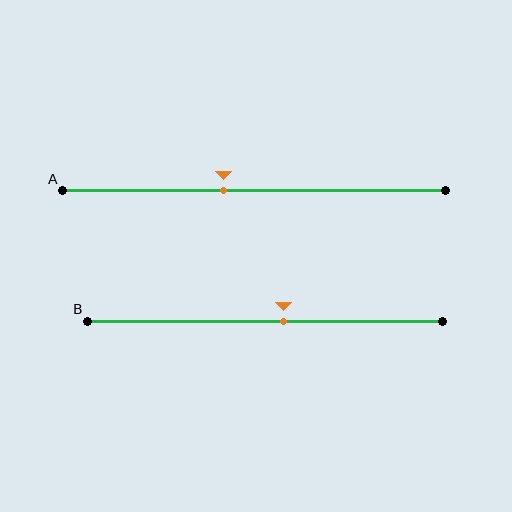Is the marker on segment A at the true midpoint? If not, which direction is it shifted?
No, the marker on segment A is shifted to the left by about 8% of the segment length.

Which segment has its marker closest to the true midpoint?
Segment B has its marker closest to the true midpoint.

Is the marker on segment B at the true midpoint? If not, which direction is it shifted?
No, the marker on segment B is shifted to the right by about 5% of the segment length.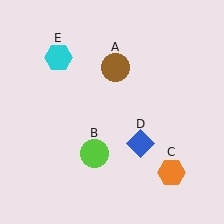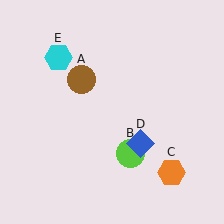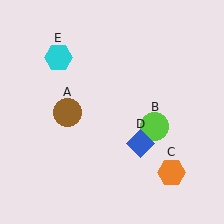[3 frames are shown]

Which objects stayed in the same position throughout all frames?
Orange hexagon (object C) and blue diamond (object D) and cyan hexagon (object E) remained stationary.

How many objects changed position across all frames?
2 objects changed position: brown circle (object A), lime circle (object B).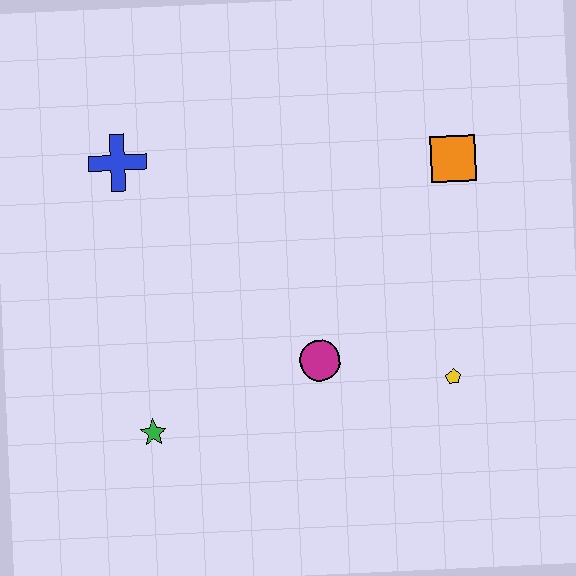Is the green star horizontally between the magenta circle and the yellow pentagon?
No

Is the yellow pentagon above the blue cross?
No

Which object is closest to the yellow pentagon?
The magenta circle is closest to the yellow pentagon.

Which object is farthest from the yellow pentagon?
The blue cross is farthest from the yellow pentagon.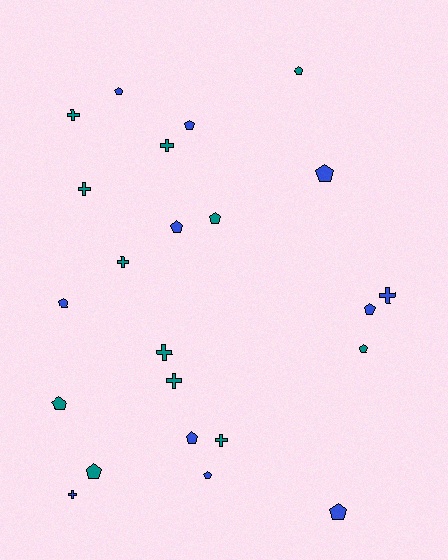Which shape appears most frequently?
Pentagon, with 14 objects.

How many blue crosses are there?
There are 2 blue crosses.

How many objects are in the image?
There are 23 objects.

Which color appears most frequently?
Teal, with 12 objects.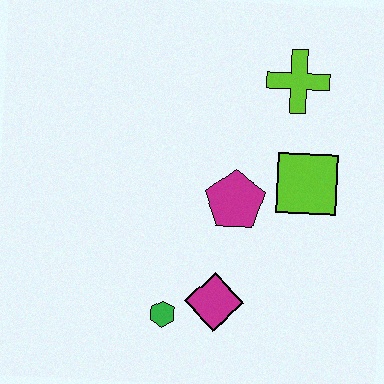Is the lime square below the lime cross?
Yes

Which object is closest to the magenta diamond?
The green hexagon is closest to the magenta diamond.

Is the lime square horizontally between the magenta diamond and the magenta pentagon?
No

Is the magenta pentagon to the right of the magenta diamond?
Yes